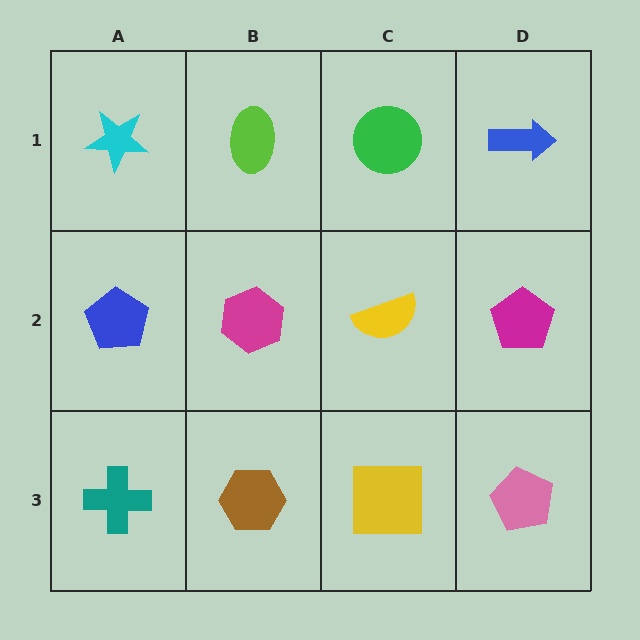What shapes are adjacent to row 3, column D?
A magenta pentagon (row 2, column D), a yellow square (row 3, column C).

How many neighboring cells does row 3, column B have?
3.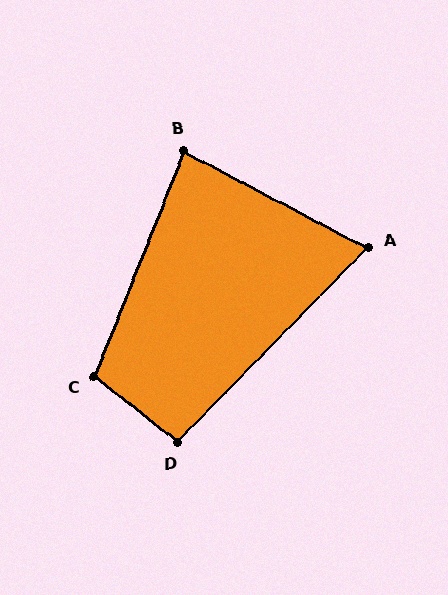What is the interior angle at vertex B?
Approximately 84 degrees (acute).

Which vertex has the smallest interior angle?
A, at approximately 73 degrees.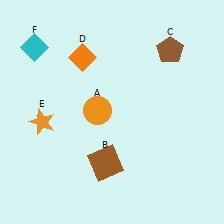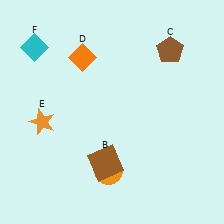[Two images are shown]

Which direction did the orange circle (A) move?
The orange circle (A) moved down.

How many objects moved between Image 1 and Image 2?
1 object moved between the two images.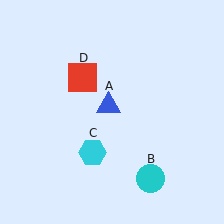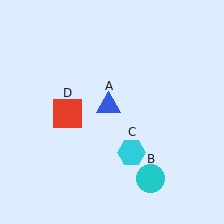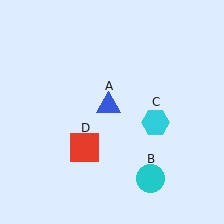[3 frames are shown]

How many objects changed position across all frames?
2 objects changed position: cyan hexagon (object C), red square (object D).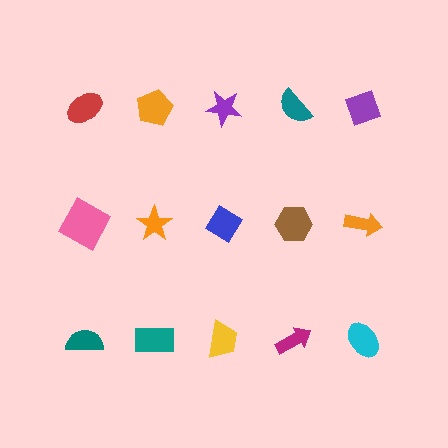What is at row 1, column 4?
A teal semicircle.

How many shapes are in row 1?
5 shapes.